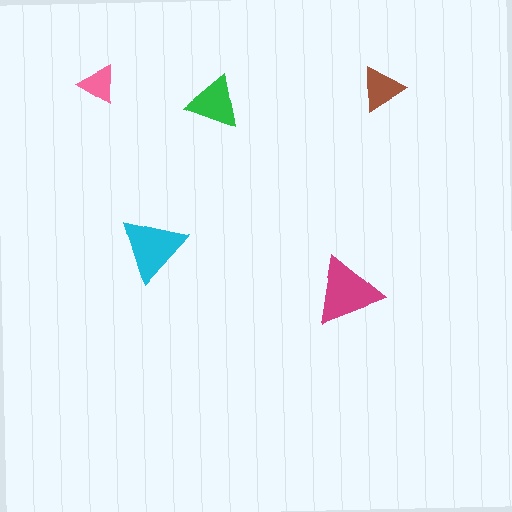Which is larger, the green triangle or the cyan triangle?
The cyan one.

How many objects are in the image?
There are 5 objects in the image.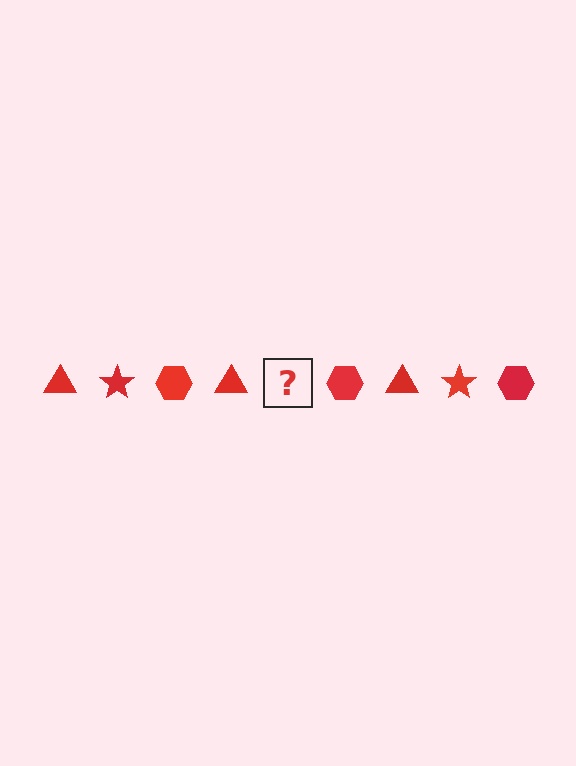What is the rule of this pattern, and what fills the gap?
The rule is that the pattern cycles through triangle, star, hexagon shapes in red. The gap should be filled with a red star.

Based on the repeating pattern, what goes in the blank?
The blank should be a red star.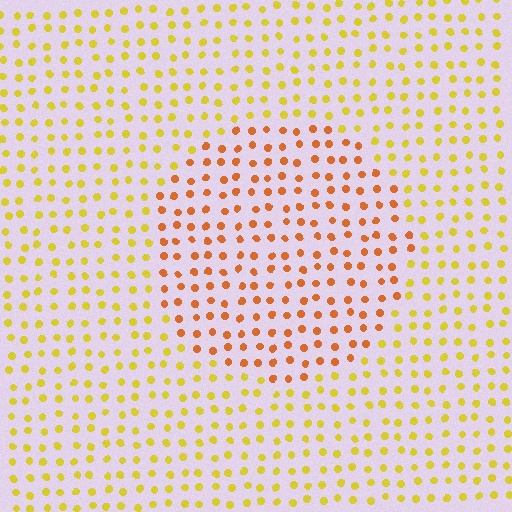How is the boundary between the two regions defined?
The boundary is defined purely by a slight shift in hue (about 35 degrees). Spacing, size, and orientation are identical on both sides.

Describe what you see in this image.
The image is filled with small yellow elements in a uniform arrangement. A circle-shaped region is visible where the elements are tinted to a slightly different hue, forming a subtle color boundary.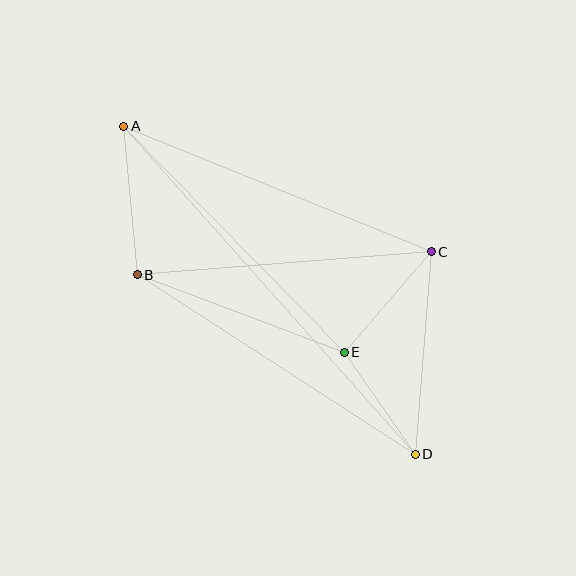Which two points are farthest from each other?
Points A and D are farthest from each other.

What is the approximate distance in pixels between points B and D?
The distance between B and D is approximately 331 pixels.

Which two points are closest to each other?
Points D and E are closest to each other.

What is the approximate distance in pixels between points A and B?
The distance between A and B is approximately 149 pixels.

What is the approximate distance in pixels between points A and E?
The distance between A and E is approximately 316 pixels.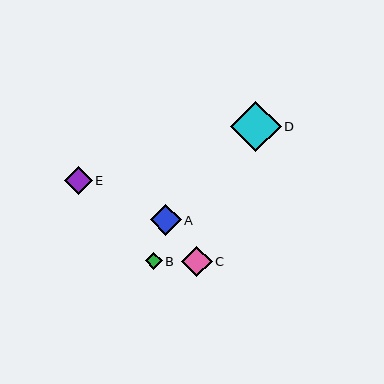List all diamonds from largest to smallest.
From largest to smallest: D, A, C, E, B.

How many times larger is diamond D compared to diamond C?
Diamond D is approximately 1.7 times the size of diamond C.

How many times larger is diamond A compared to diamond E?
Diamond A is approximately 1.1 times the size of diamond E.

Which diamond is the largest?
Diamond D is the largest with a size of approximately 51 pixels.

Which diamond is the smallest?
Diamond B is the smallest with a size of approximately 17 pixels.